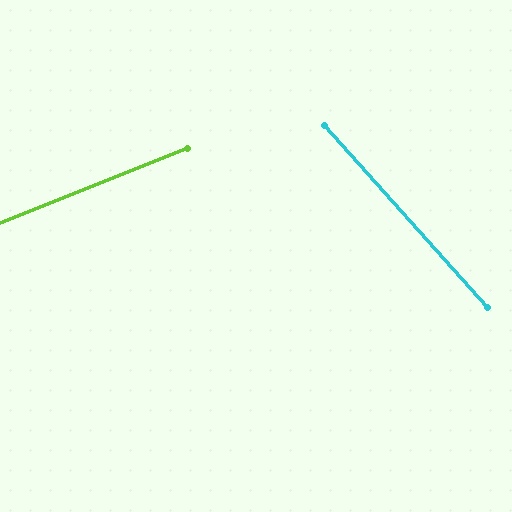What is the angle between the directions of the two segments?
Approximately 70 degrees.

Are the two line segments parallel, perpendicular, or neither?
Neither parallel nor perpendicular — they differ by about 70°.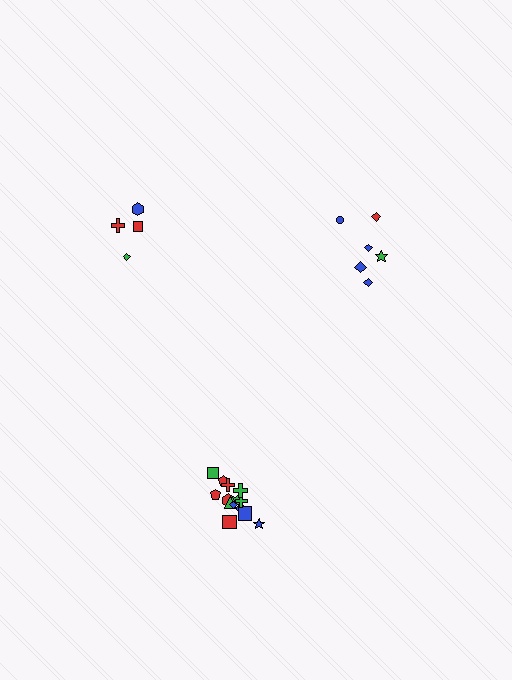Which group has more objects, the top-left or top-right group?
The top-right group.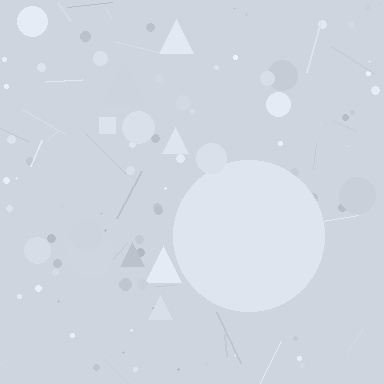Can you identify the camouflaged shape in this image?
The camouflaged shape is a circle.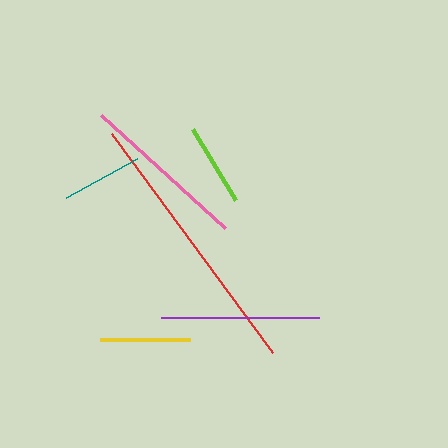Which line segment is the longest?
The red line is the longest at approximately 272 pixels.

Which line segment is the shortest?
The teal line is the shortest at approximately 81 pixels.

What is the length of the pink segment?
The pink segment is approximately 168 pixels long.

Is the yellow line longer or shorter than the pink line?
The pink line is longer than the yellow line.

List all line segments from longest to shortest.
From longest to shortest: red, pink, purple, yellow, lime, teal.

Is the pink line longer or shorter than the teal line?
The pink line is longer than the teal line.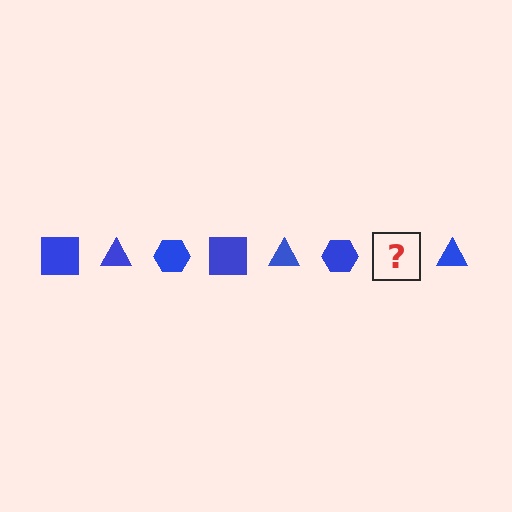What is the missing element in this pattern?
The missing element is a blue square.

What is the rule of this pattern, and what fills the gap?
The rule is that the pattern cycles through square, triangle, hexagon shapes in blue. The gap should be filled with a blue square.